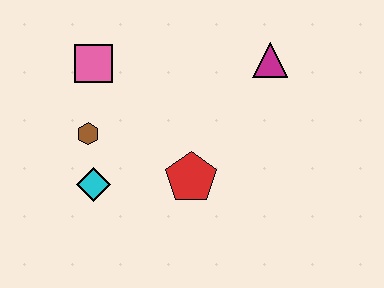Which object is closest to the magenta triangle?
The red pentagon is closest to the magenta triangle.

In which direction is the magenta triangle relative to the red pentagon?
The magenta triangle is above the red pentagon.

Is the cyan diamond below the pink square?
Yes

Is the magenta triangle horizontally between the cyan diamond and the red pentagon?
No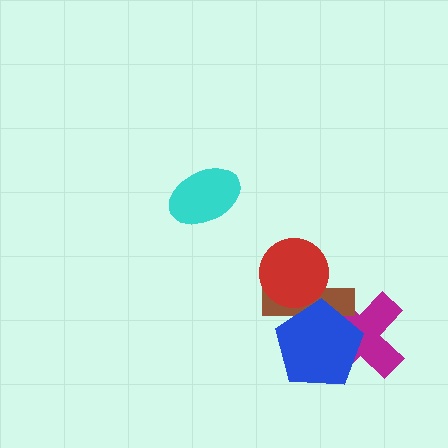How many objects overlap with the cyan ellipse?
0 objects overlap with the cyan ellipse.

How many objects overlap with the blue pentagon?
2 objects overlap with the blue pentagon.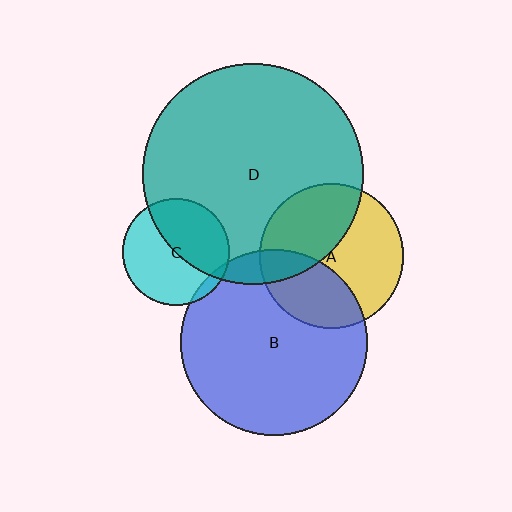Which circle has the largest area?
Circle D (teal).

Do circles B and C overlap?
Yes.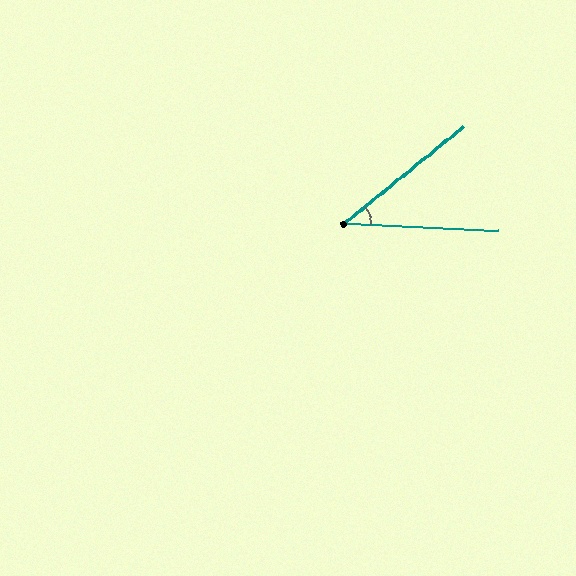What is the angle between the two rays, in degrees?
Approximately 41 degrees.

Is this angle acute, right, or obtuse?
It is acute.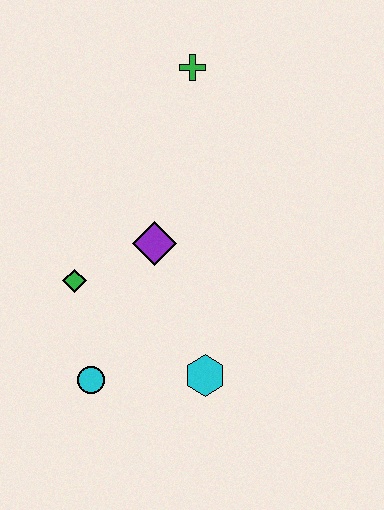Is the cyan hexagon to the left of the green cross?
No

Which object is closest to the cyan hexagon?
The cyan circle is closest to the cyan hexagon.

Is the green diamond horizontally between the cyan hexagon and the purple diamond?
No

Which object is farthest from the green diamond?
The green cross is farthest from the green diamond.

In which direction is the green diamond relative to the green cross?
The green diamond is below the green cross.